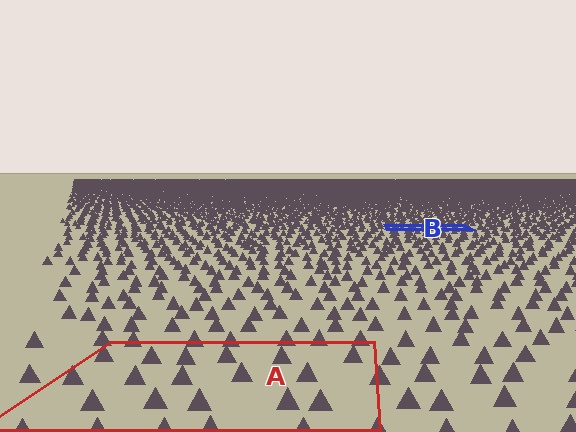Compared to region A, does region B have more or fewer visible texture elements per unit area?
Region B has more texture elements per unit area — they are packed more densely because it is farther away.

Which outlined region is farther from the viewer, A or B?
Region B is farther from the viewer — the texture elements inside it appear smaller and more densely packed.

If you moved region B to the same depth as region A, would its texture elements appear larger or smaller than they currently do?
They would appear larger. At a closer depth, the same texture elements are projected at a bigger on-screen size.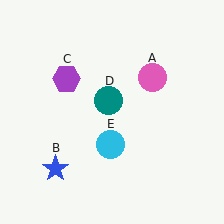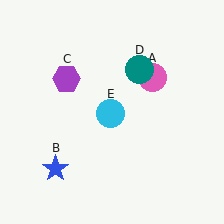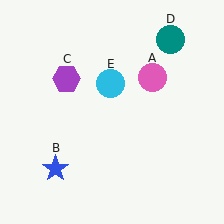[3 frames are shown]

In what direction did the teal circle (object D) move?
The teal circle (object D) moved up and to the right.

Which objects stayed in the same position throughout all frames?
Pink circle (object A) and blue star (object B) and purple hexagon (object C) remained stationary.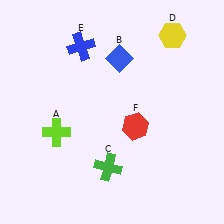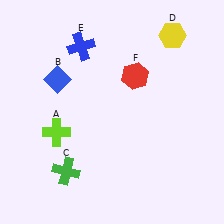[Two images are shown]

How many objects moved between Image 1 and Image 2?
3 objects moved between the two images.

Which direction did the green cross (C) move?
The green cross (C) moved left.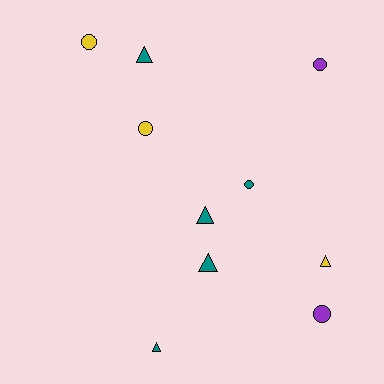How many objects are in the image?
There are 10 objects.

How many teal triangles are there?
There are 4 teal triangles.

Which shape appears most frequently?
Circle, with 5 objects.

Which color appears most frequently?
Teal, with 5 objects.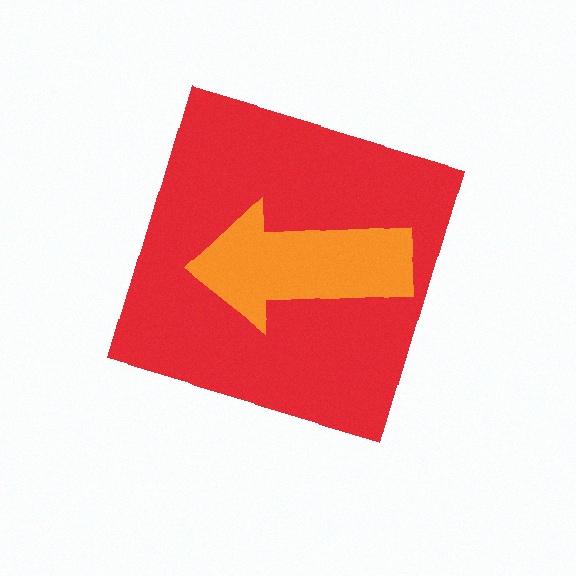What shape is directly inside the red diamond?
The orange arrow.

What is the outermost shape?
The red diamond.